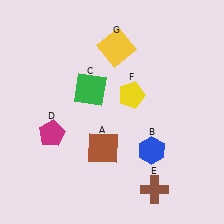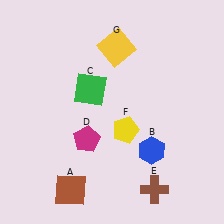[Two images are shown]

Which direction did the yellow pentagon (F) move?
The yellow pentagon (F) moved down.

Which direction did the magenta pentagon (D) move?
The magenta pentagon (D) moved right.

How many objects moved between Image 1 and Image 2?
3 objects moved between the two images.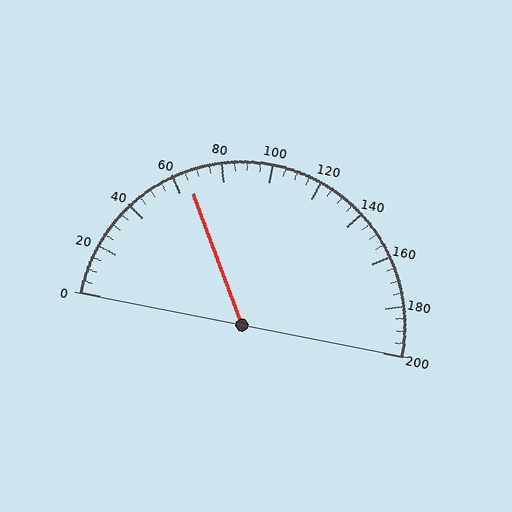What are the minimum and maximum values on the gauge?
The gauge ranges from 0 to 200.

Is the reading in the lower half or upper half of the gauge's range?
The reading is in the lower half of the range (0 to 200).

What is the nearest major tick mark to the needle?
The nearest major tick mark is 60.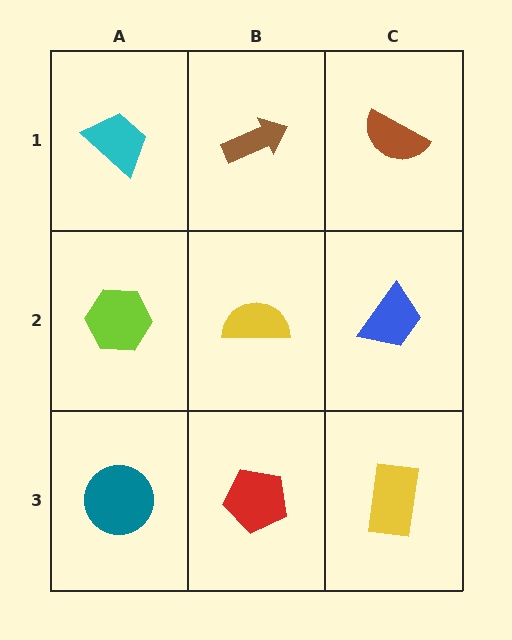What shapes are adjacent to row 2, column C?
A brown semicircle (row 1, column C), a yellow rectangle (row 3, column C), a yellow semicircle (row 2, column B).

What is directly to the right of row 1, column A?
A brown arrow.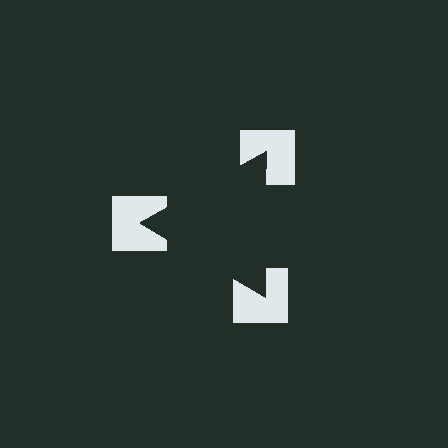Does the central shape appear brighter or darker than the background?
It typically appears slightly darker than the background, even though no actual brightness change is drawn.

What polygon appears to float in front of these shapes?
An illusory triangle — its edges are inferred from the aligned wedge cuts in the notched squares, not physically drawn.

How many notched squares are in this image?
There are 3 — one at each vertex of the illusory triangle.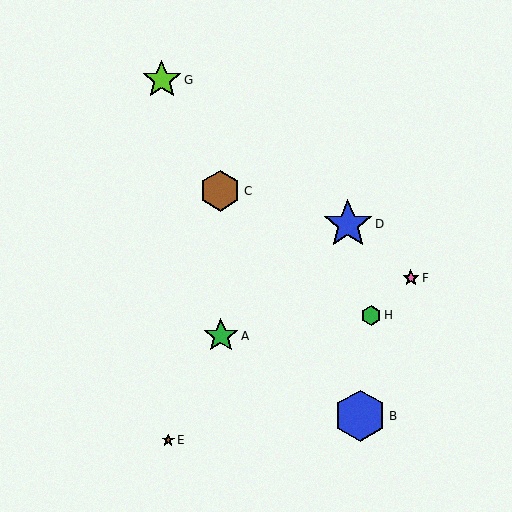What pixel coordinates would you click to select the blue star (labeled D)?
Click at (348, 224) to select the blue star D.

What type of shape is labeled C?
Shape C is a brown hexagon.